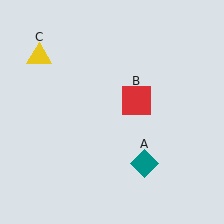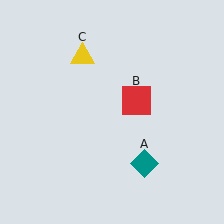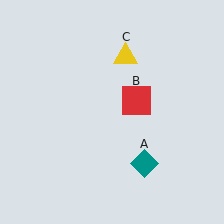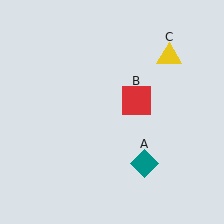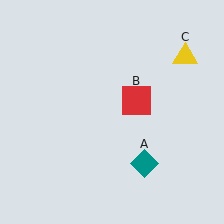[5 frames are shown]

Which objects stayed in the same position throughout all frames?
Teal diamond (object A) and red square (object B) remained stationary.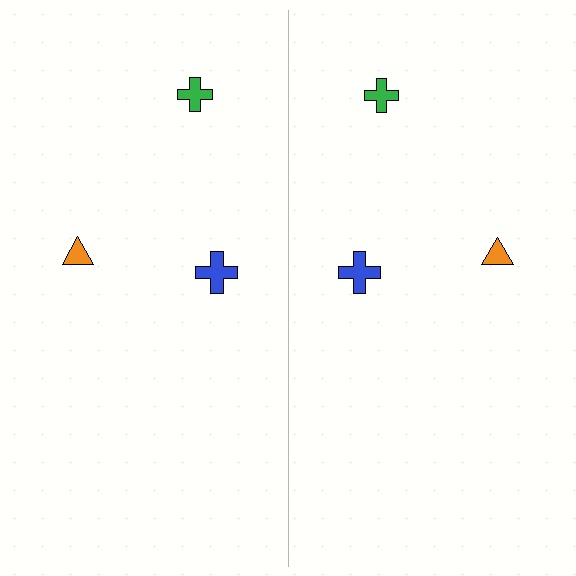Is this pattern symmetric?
Yes, this pattern has bilateral (reflection) symmetry.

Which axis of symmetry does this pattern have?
The pattern has a vertical axis of symmetry running through the center of the image.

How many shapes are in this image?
There are 6 shapes in this image.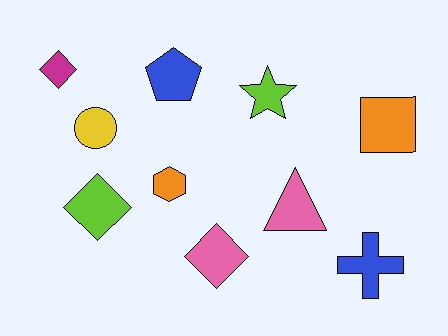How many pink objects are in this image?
There are 2 pink objects.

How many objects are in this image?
There are 10 objects.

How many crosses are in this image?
There is 1 cross.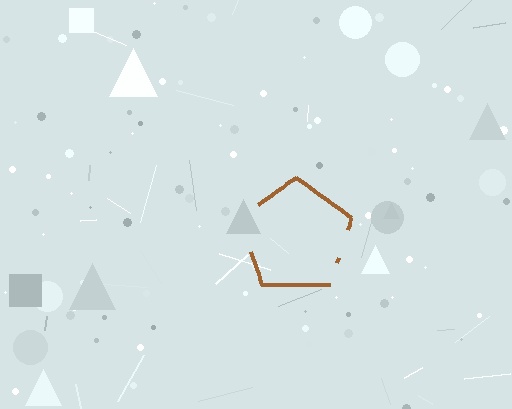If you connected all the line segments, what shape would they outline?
They would outline a pentagon.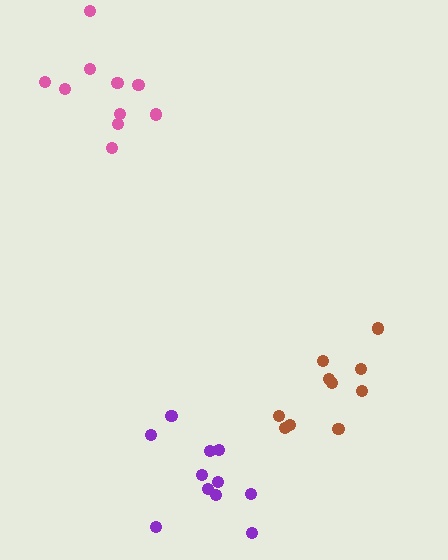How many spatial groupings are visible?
There are 3 spatial groupings.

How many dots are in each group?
Group 1: 11 dots, Group 2: 10 dots, Group 3: 10 dots (31 total).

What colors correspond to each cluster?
The clusters are colored: purple, brown, pink.